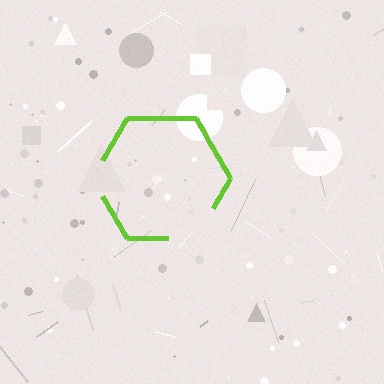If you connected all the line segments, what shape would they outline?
They would outline a hexagon.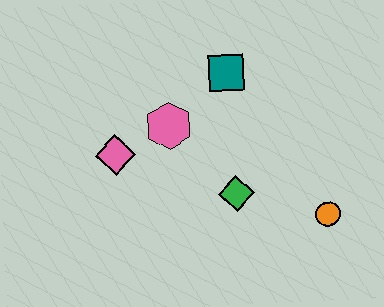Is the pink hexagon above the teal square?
No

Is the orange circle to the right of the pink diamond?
Yes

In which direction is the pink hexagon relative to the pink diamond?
The pink hexagon is to the right of the pink diamond.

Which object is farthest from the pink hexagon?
The orange circle is farthest from the pink hexagon.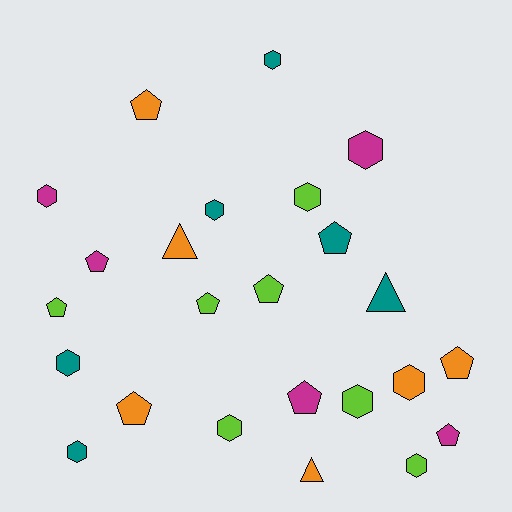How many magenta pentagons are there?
There are 3 magenta pentagons.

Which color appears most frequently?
Lime, with 7 objects.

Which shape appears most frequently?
Hexagon, with 11 objects.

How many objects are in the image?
There are 24 objects.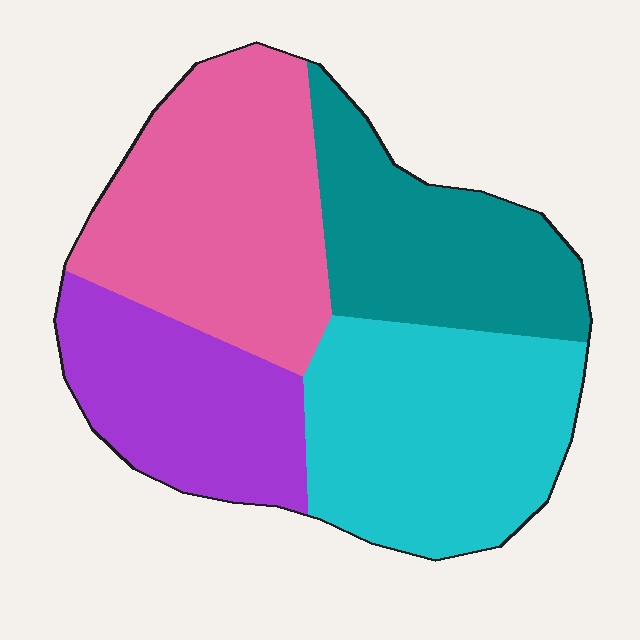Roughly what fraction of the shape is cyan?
Cyan covers around 30% of the shape.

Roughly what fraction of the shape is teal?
Teal covers roughly 20% of the shape.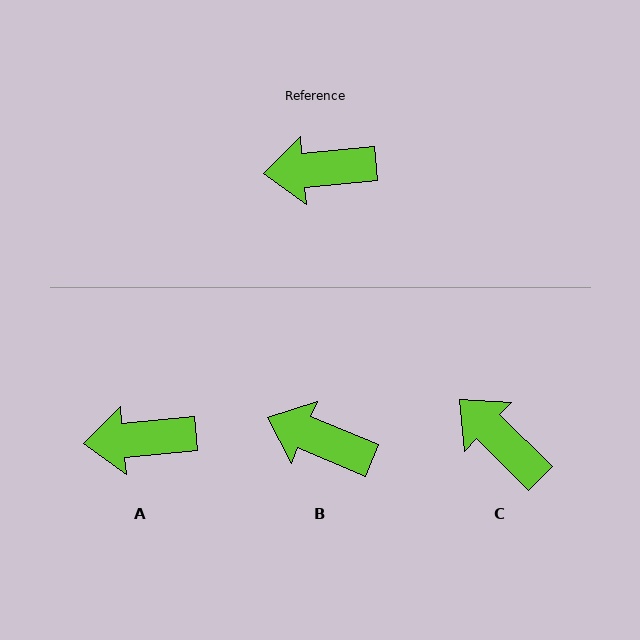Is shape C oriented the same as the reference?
No, it is off by about 50 degrees.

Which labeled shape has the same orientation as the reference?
A.